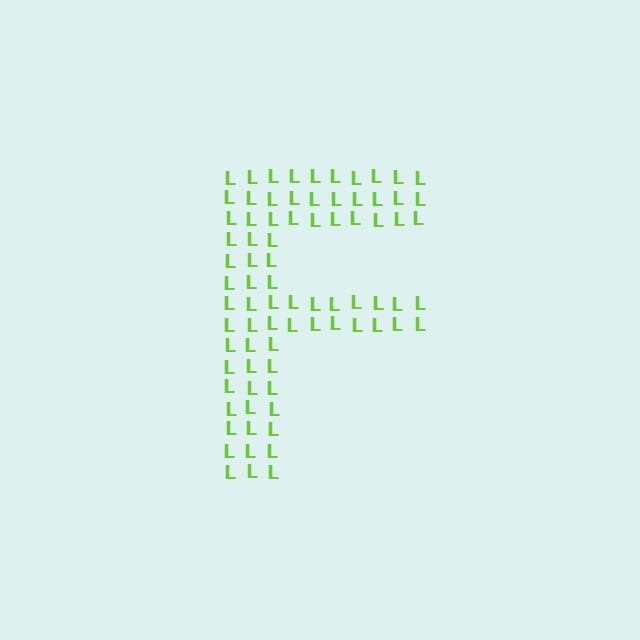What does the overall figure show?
The overall figure shows the letter F.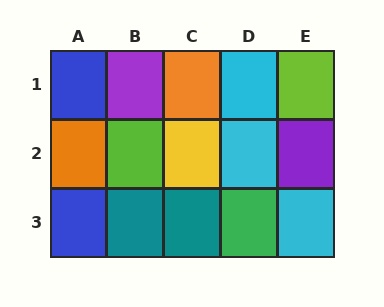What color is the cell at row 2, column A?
Orange.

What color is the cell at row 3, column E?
Cyan.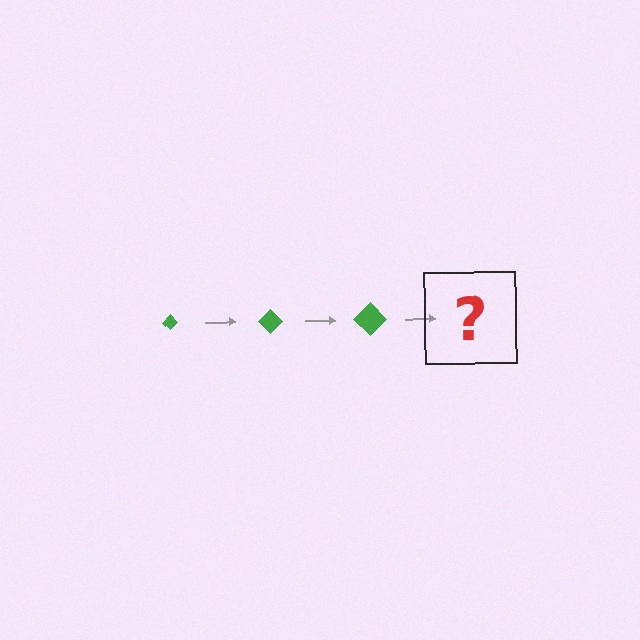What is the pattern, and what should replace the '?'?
The pattern is that the diamond gets progressively larger each step. The '?' should be a green diamond, larger than the previous one.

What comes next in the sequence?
The next element should be a green diamond, larger than the previous one.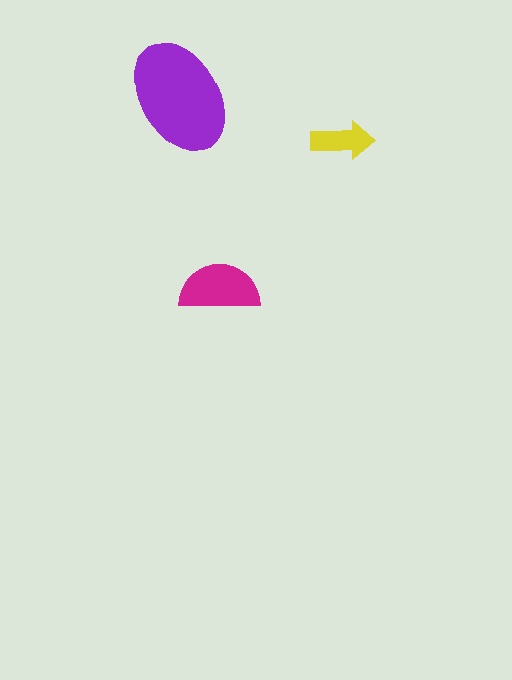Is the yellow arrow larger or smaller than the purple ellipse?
Smaller.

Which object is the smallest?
The yellow arrow.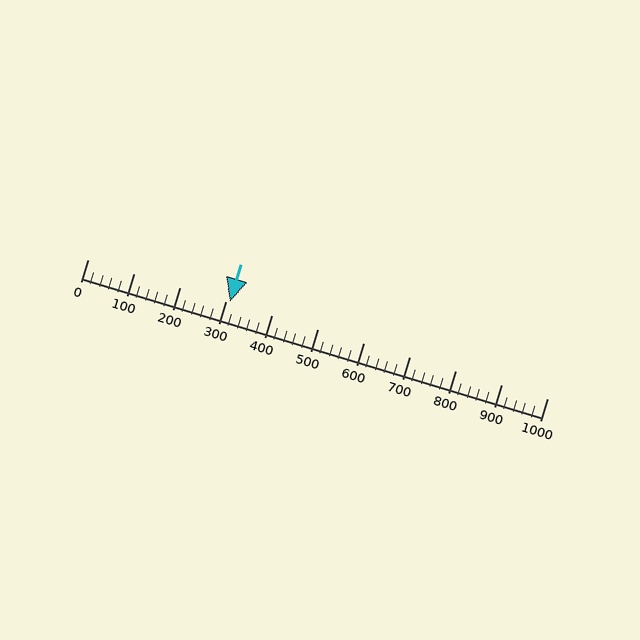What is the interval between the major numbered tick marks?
The major tick marks are spaced 100 units apart.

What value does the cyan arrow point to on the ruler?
The cyan arrow points to approximately 308.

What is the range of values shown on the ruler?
The ruler shows values from 0 to 1000.